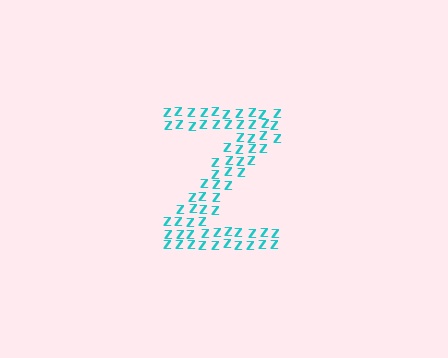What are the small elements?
The small elements are letter Z's.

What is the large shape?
The large shape is the letter Z.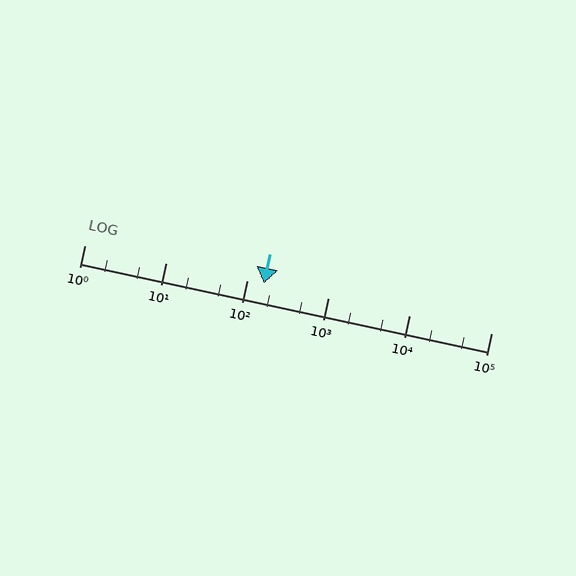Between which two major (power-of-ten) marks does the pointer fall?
The pointer is between 100 and 1000.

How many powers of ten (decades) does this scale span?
The scale spans 5 decades, from 1 to 100000.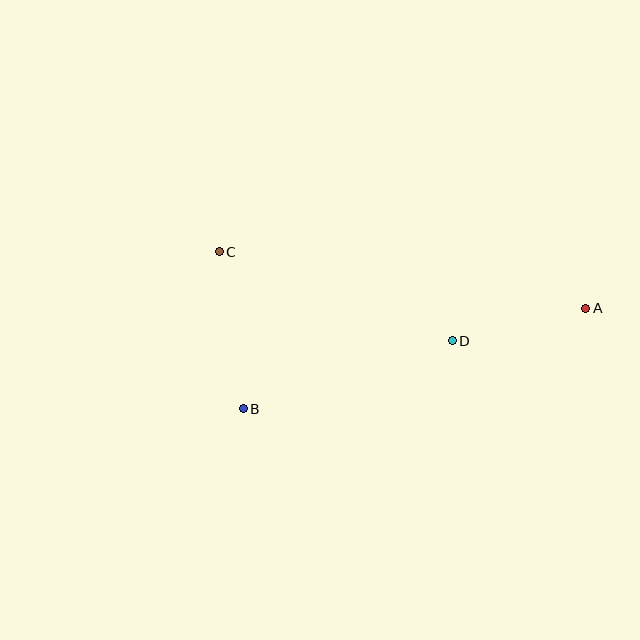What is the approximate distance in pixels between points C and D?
The distance between C and D is approximately 249 pixels.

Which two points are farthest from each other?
Points A and C are farthest from each other.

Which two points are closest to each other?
Points A and D are closest to each other.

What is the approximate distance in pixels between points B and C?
The distance between B and C is approximately 159 pixels.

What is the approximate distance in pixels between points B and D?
The distance between B and D is approximately 220 pixels.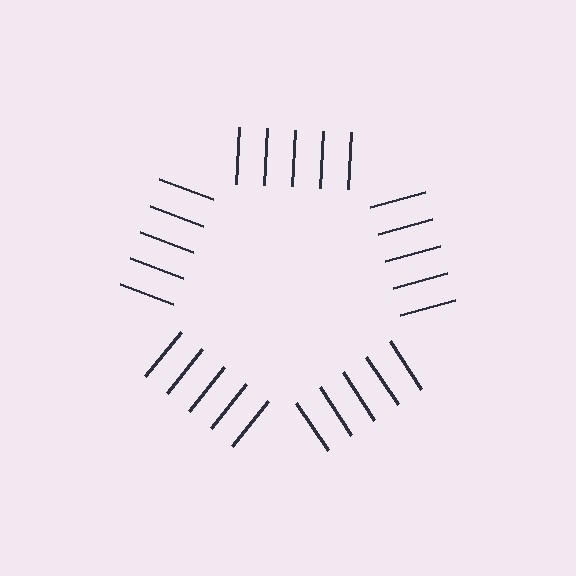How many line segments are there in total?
25 — 5 along each of the 5 edges.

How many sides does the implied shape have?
5 sides — the line-ends trace a pentagon.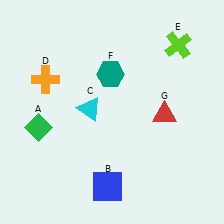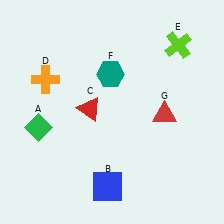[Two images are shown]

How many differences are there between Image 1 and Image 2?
There is 1 difference between the two images.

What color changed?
The triangle (C) changed from cyan in Image 1 to red in Image 2.